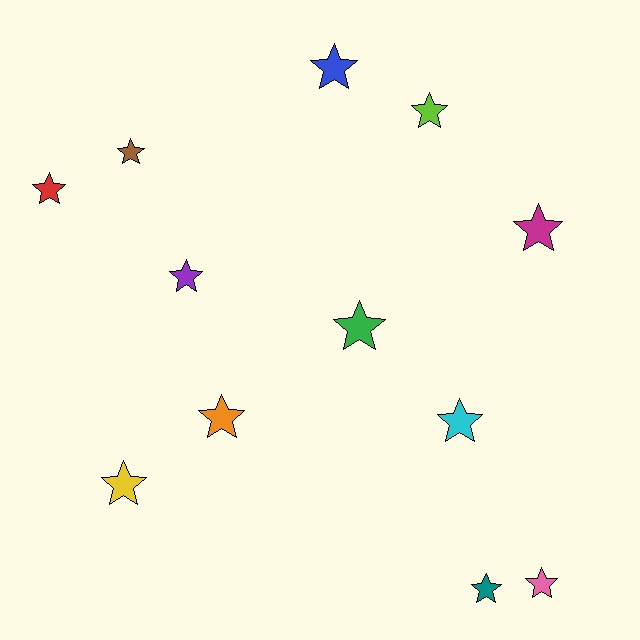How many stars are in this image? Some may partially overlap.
There are 12 stars.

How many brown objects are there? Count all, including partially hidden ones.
There is 1 brown object.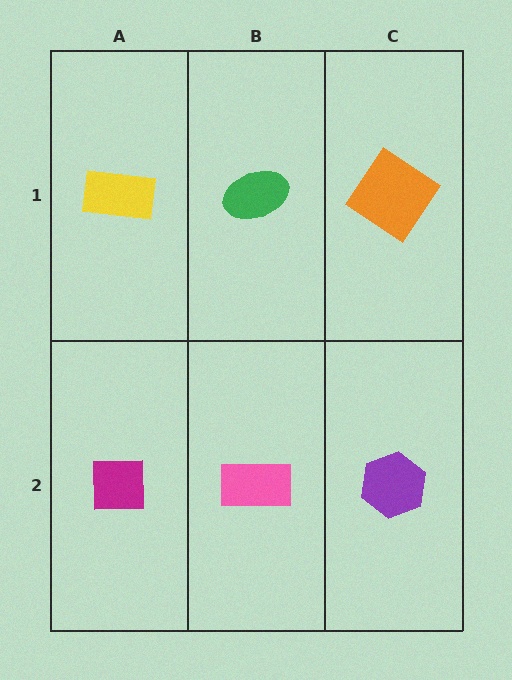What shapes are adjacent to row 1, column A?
A magenta square (row 2, column A), a green ellipse (row 1, column B).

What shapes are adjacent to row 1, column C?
A purple hexagon (row 2, column C), a green ellipse (row 1, column B).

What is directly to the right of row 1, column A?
A green ellipse.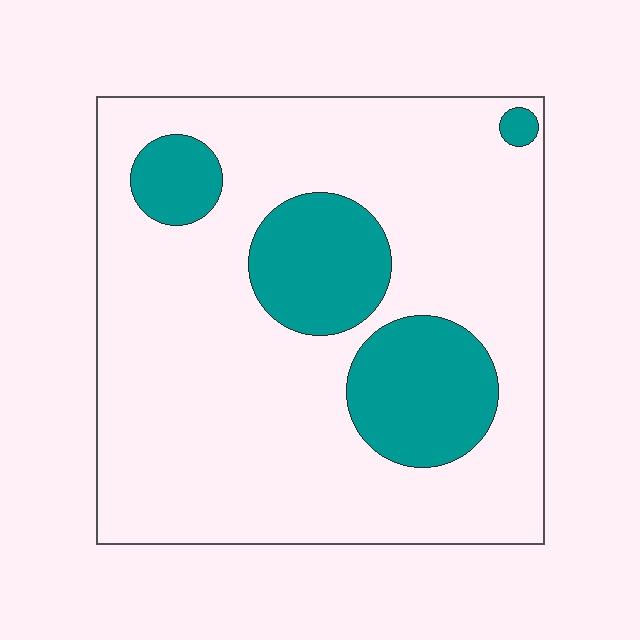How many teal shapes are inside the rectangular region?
4.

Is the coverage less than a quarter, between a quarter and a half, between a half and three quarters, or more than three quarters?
Less than a quarter.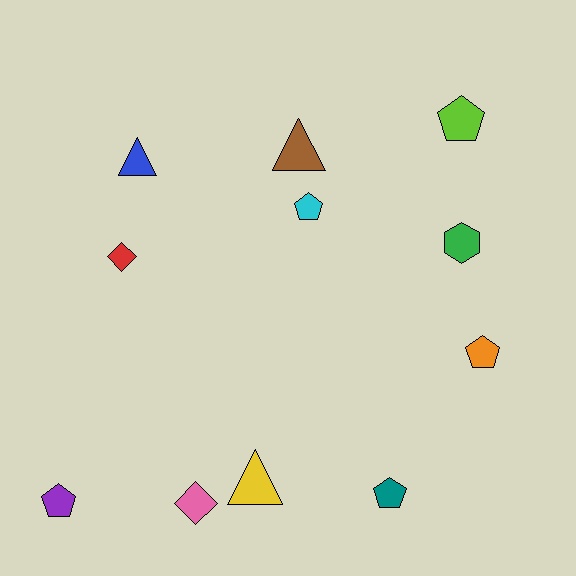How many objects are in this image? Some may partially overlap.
There are 11 objects.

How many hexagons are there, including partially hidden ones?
There is 1 hexagon.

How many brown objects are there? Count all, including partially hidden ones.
There is 1 brown object.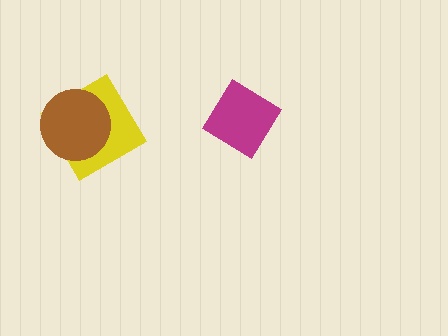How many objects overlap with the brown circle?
1 object overlaps with the brown circle.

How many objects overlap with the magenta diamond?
0 objects overlap with the magenta diamond.